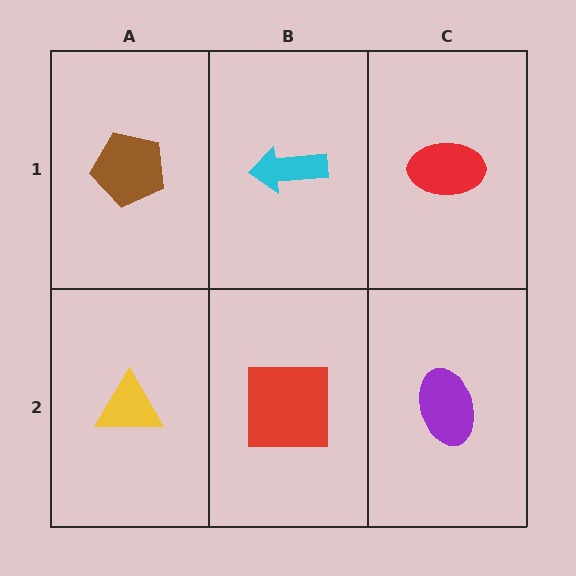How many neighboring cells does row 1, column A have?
2.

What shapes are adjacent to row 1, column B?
A red square (row 2, column B), a brown pentagon (row 1, column A), a red ellipse (row 1, column C).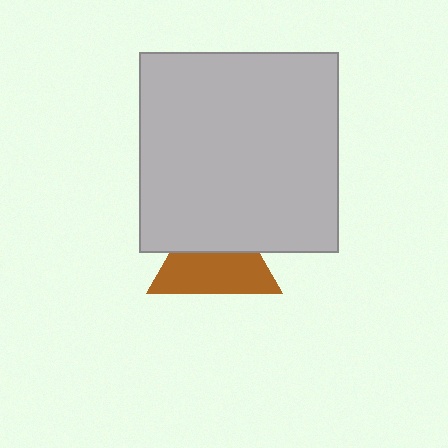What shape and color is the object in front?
The object in front is a light gray square.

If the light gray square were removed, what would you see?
You would see the complete brown triangle.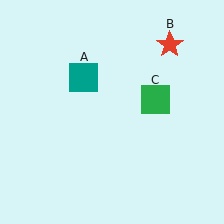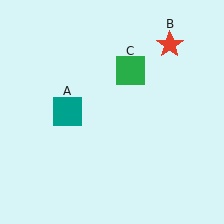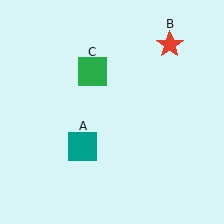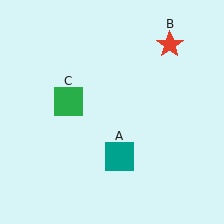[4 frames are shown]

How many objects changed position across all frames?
2 objects changed position: teal square (object A), green square (object C).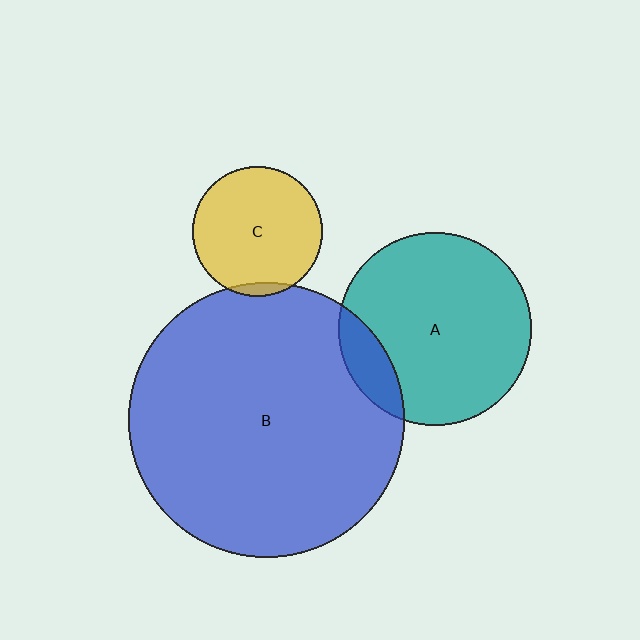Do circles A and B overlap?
Yes.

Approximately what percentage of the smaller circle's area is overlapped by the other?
Approximately 15%.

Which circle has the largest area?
Circle B (blue).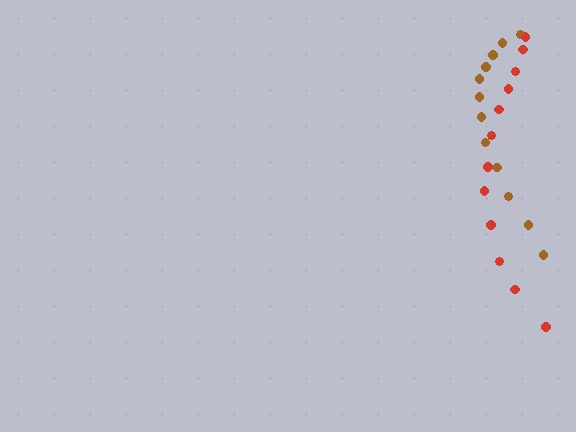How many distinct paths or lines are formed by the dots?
There are 2 distinct paths.